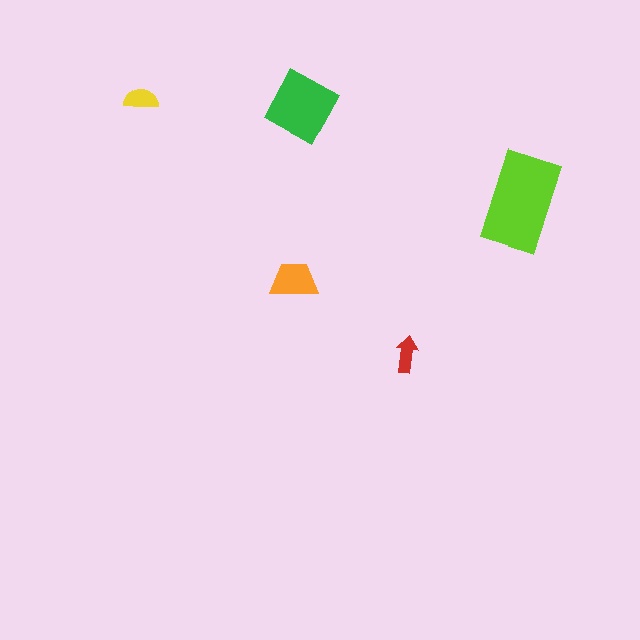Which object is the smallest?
The red arrow.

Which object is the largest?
The lime rectangle.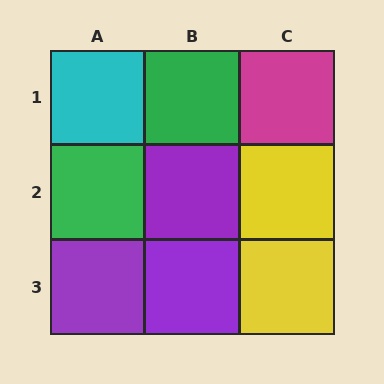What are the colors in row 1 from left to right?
Cyan, green, magenta.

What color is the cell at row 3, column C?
Yellow.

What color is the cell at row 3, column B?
Purple.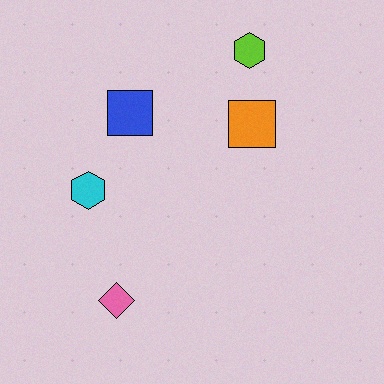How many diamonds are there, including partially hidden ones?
There is 1 diamond.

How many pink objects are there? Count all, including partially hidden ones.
There is 1 pink object.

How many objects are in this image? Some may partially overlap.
There are 5 objects.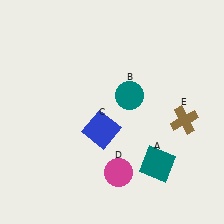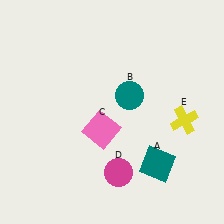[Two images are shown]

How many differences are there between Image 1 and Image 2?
There are 2 differences between the two images.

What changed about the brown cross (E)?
In Image 1, E is brown. In Image 2, it changed to yellow.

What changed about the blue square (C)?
In Image 1, C is blue. In Image 2, it changed to pink.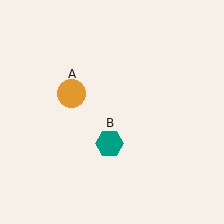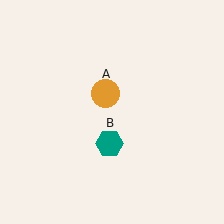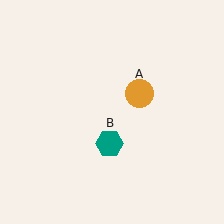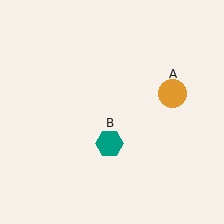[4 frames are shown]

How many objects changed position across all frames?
1 object changed position: orange circle (object A).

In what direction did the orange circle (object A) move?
The orange circle (object A) moved right.